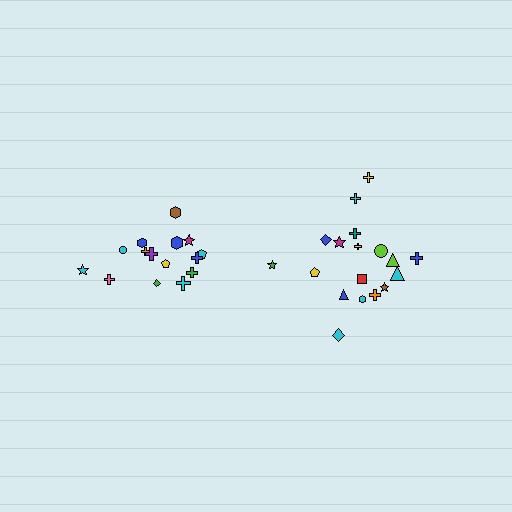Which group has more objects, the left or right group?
The right group.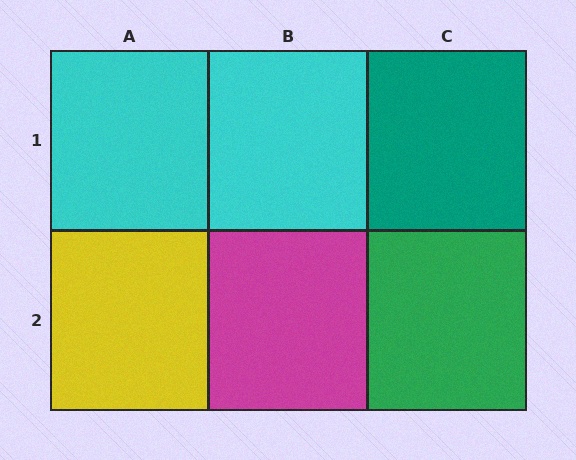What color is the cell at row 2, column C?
Green.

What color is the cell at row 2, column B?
Magenta.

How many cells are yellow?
1 cell is yellow.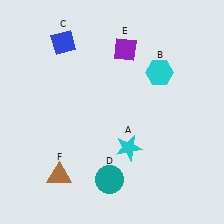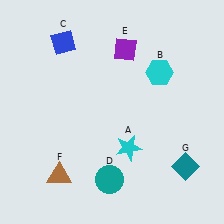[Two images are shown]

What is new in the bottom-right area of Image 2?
A teal diamond (G) was added in the bottom-right area of Image 2.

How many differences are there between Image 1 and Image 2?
There is 1 difference between the two images.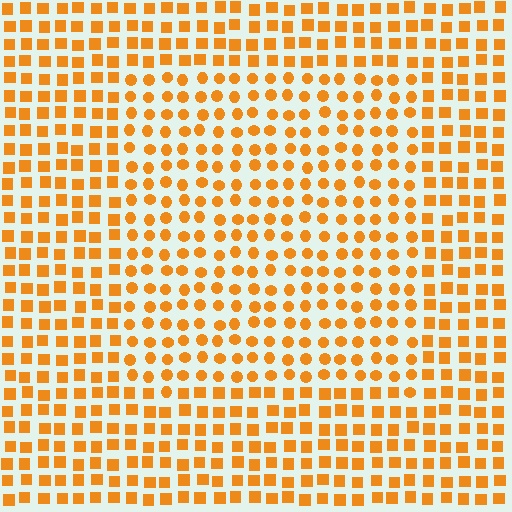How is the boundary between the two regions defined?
The boundary is defined by a change in element shape: circles inside vs. squares outside. All elements share the same color and spacing.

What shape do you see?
I see a rectangle.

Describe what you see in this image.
The image is filled with small orange elements arranged in a uniform grid. A rectangle-shaped region contains circles, while the surrounding area contains squares. The boundary is defined purely by the change in element shape.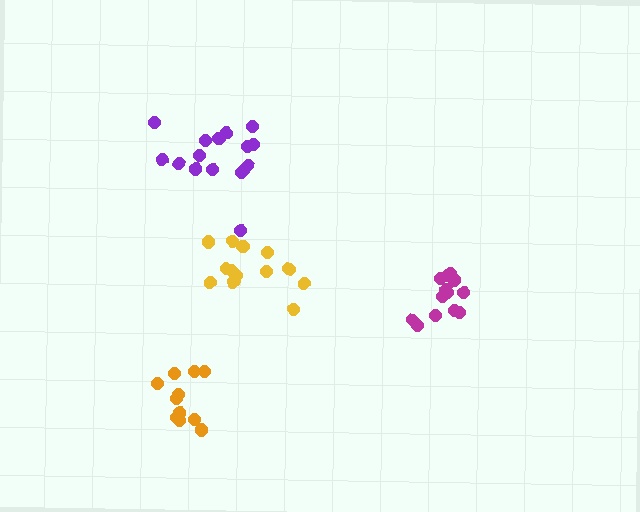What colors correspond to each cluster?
The clusters are colored: purple, orange, magenta, yellow.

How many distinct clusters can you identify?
There are 4 distinct clusters.